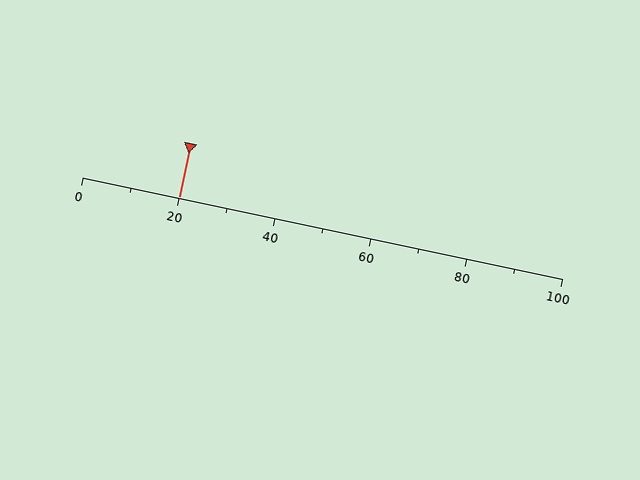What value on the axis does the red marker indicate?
The marker indicates approximately 20.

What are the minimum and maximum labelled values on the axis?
The axis runs from 0 to 100.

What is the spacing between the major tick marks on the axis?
The major ticks are spaced 20 apart.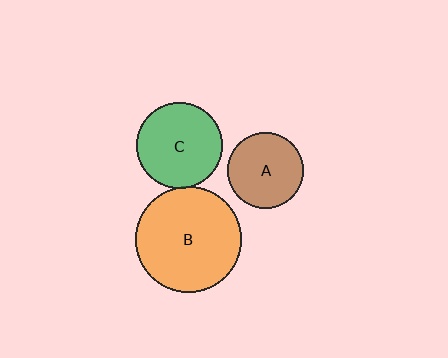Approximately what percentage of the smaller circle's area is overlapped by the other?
Approximately 5%.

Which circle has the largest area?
Circle B (orange).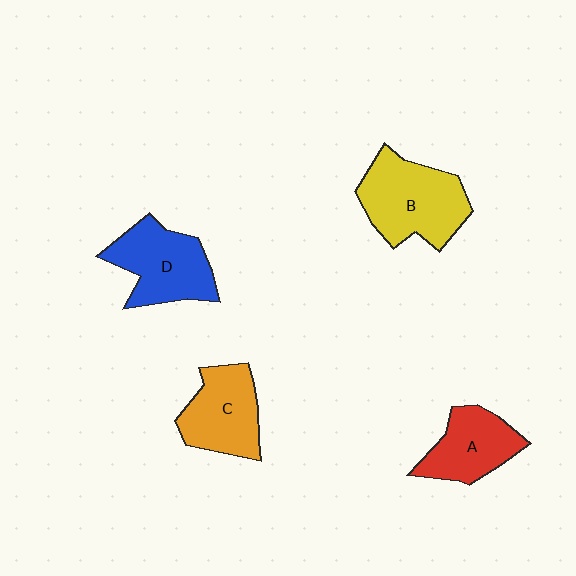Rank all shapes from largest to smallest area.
From largest to smallest: B (yellow), D (blue), C (orange), A (red).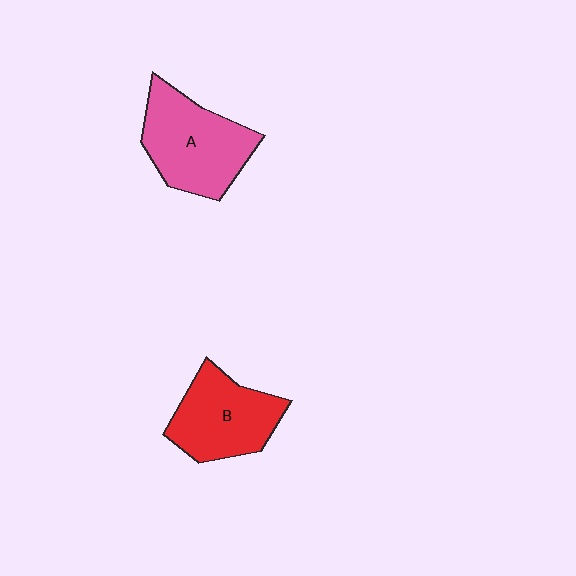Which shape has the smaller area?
Shape B (red).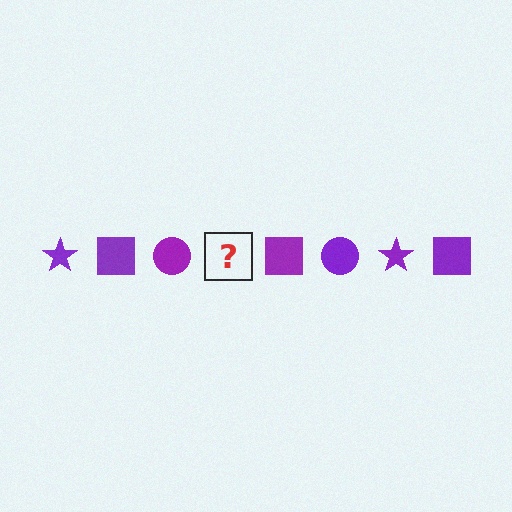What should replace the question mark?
The question mark should be replaced with a purple star.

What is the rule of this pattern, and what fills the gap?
The rule is that the pattern cycles through star, square, circle shapes in purple. The gap should be filled with a purple star.